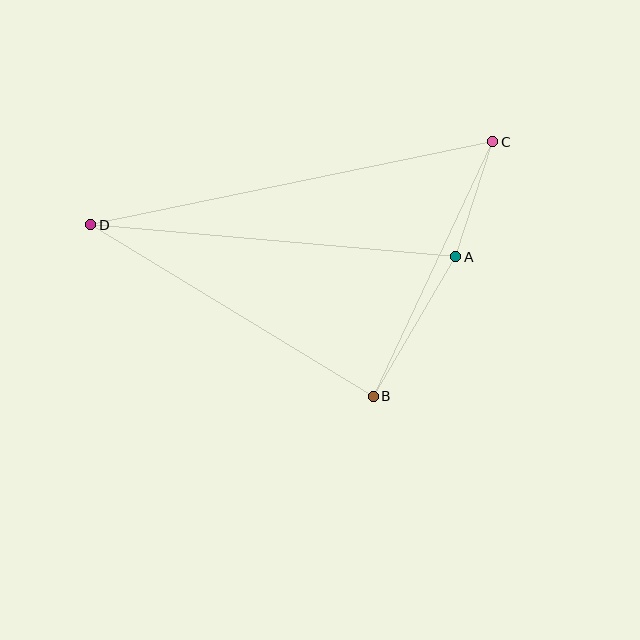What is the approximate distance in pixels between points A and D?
The distance between A and D is approximately 366 pixels.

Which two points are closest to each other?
Points A and C are closest to each other.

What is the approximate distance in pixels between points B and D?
The distance between B and D is approximately 330 pixels.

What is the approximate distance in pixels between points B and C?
The distance between B and C is approximately 281 pixels.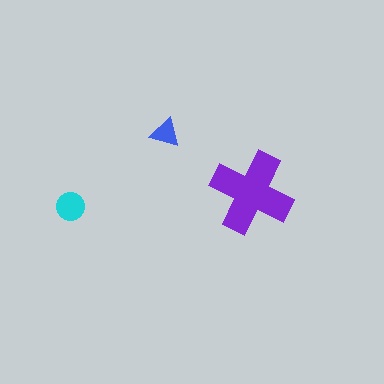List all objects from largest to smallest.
The purple cross, the cyan circle, the blue triangle.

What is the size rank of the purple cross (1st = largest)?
1st.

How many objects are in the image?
There are 3 objects in the image.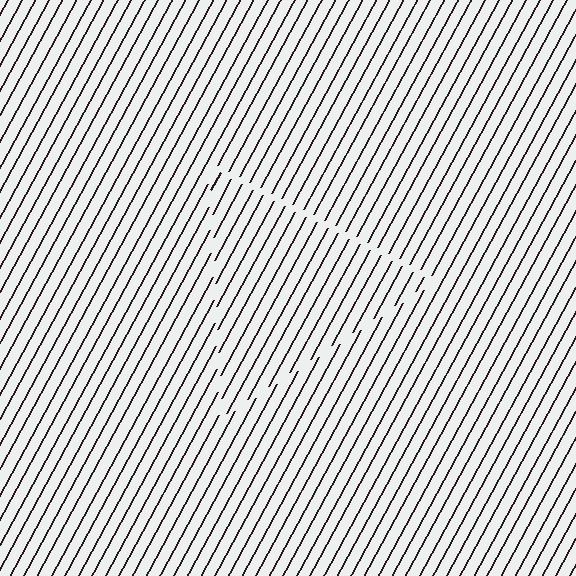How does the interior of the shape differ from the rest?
The interior of the shape contains the same grating, shifted by half a period — the contour is defined by the phase discontinuity where line-ends from the inner and outer gratings abut.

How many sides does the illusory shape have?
3 sides — the line-ends trace a triangle.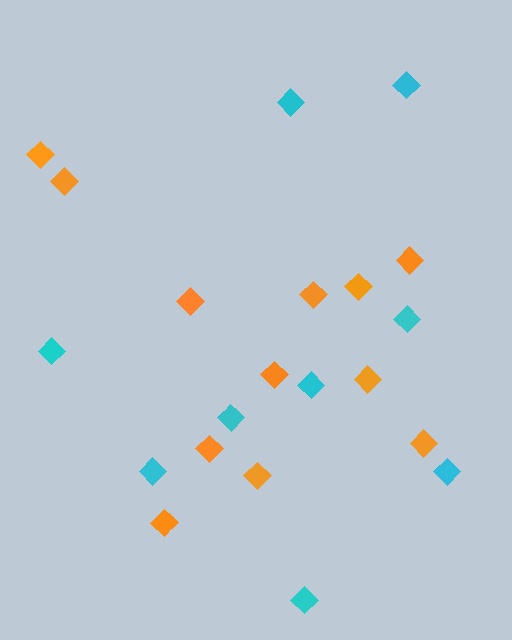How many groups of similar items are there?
There are 2 groups: one group of orange diamonds (12) and one group of cyan diamonds (9).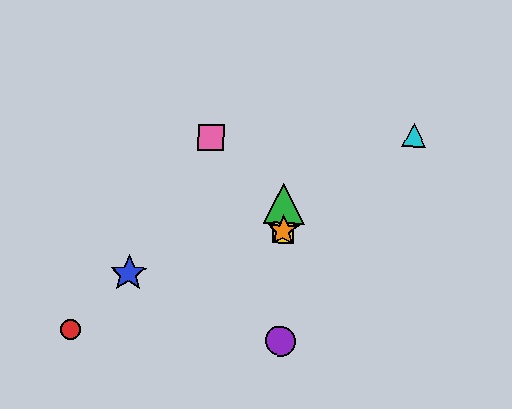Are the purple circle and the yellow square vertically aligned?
Yes, both are at x≈281.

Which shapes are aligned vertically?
The green triangle, the yellow square, the purple circle, the orange star are aligned vertically.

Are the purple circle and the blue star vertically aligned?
No, the purple circle is at x≈281 and the blue star is at x≈128.